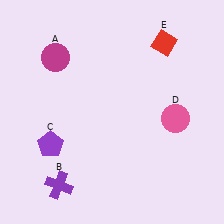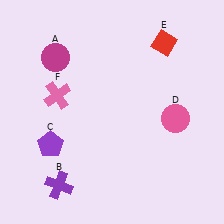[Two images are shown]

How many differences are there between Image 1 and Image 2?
There is 1 difference between the two images.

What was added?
A pink cross (F) was added in Image 2.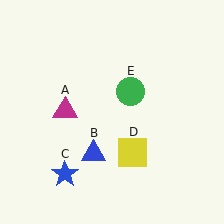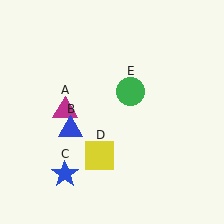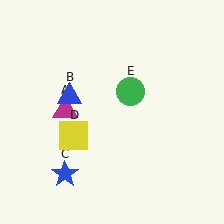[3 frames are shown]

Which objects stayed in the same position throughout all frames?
Magenta triangle (object A) and blue star (object C) and green circle (object E) remained stationary.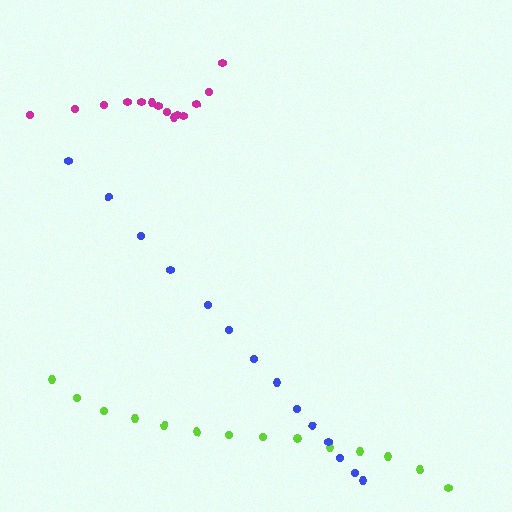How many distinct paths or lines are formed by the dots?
There are 3 distinct paths.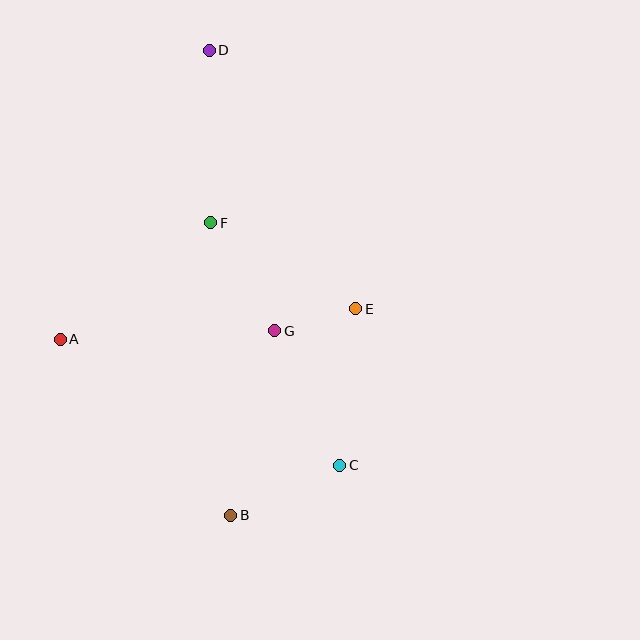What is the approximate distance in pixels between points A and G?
The distance between A and G is approximately 215 pixels.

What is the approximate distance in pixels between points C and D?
The distance between C and D is approximately 435 pixels.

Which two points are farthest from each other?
Points B and D are farthest from each other.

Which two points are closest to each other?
Points E and G are closest to each other.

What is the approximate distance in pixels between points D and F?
The distance between D and F is approximately 173 pixels.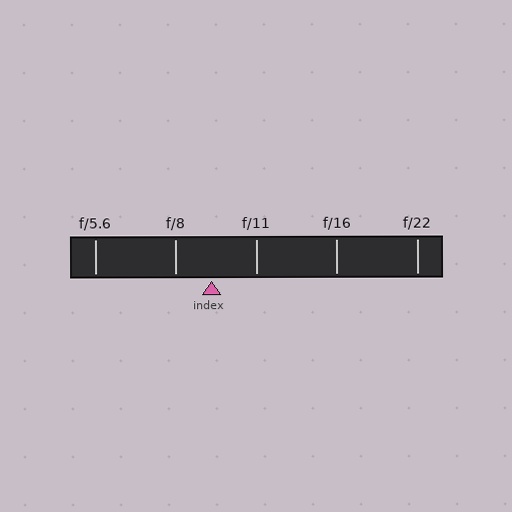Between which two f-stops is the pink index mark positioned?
The index mark is between f/8 and f/11.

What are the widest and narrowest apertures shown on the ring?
The widest aperture shown is f/5.6 and the narrowest is f/22.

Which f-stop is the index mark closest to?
The index mark is closest to f/8.